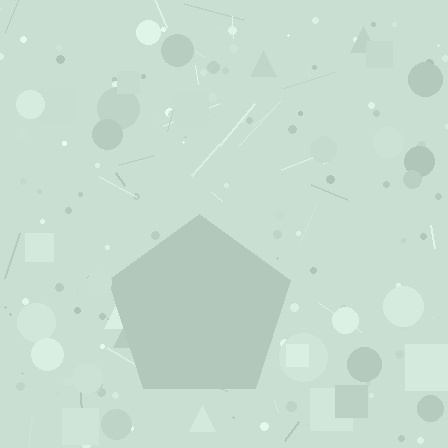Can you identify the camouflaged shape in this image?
The camouflaged shape is a pentagon.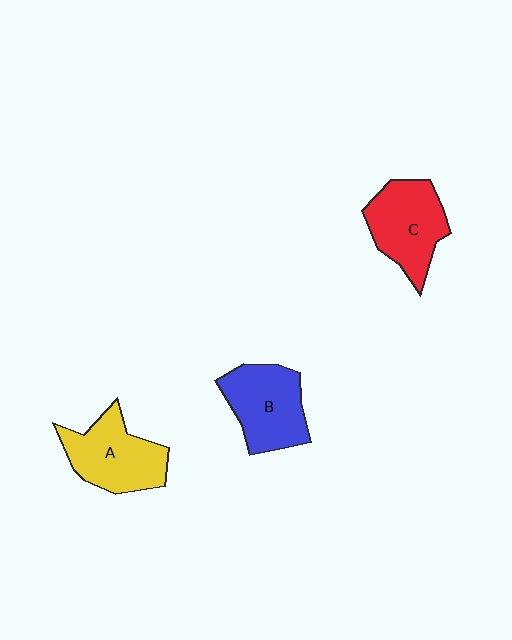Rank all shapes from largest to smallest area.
From largest to smallest: B (blue), A (yellow), C (red).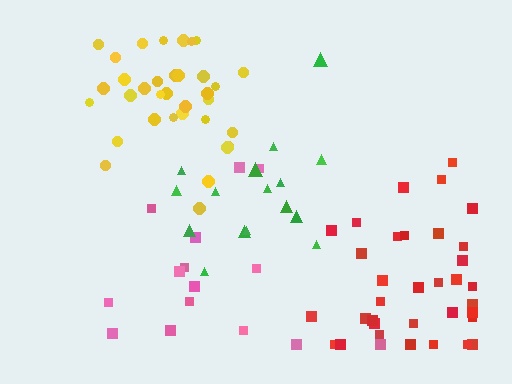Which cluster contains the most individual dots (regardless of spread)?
Red (35).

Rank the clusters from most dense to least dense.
yellow, red, pink, green.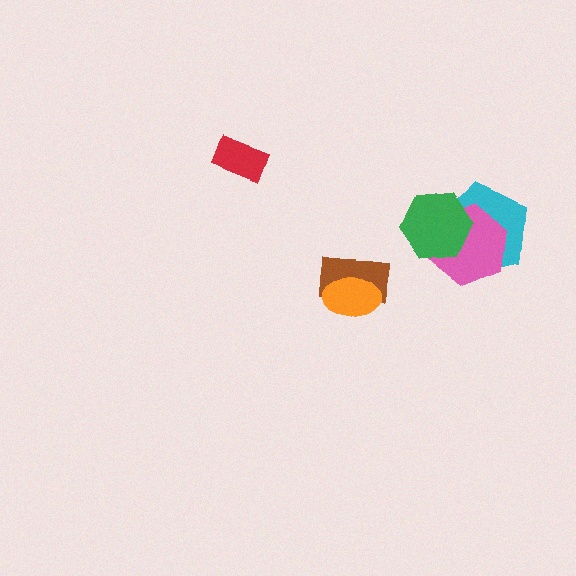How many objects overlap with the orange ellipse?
1 object overlaps with the orange ellipse.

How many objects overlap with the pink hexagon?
2 objects overlap with the pink hexagon.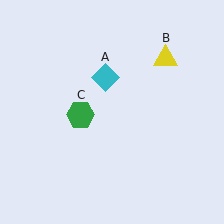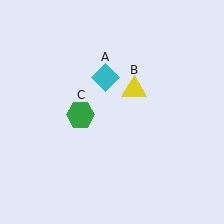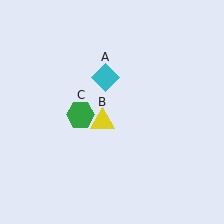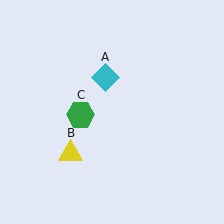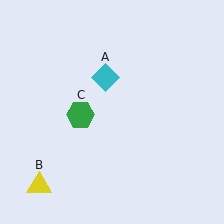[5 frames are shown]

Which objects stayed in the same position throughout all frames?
Cyan diamond (object A) and green hexagon (object C) remained stationary.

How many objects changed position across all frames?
1 object changed position: yellow triangle (object B).